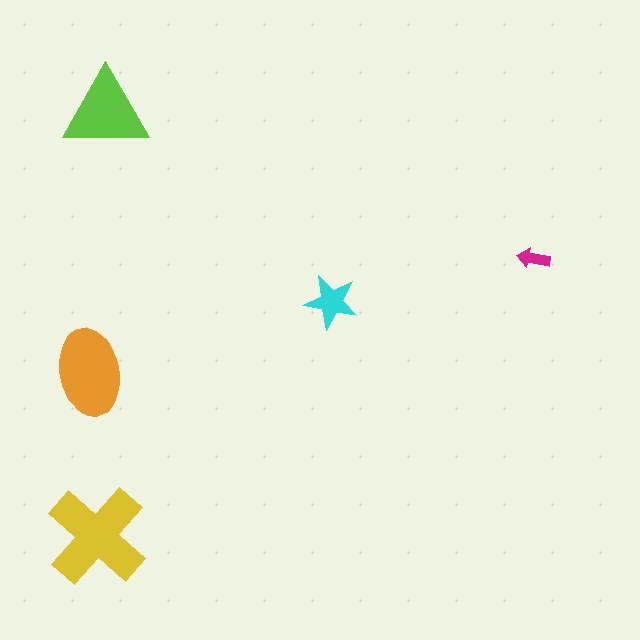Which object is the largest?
The yellow cross.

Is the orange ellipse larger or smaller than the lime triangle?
Larger.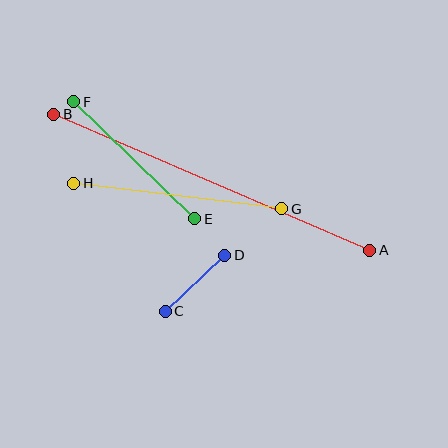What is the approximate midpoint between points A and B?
The midpoint is at approximately (212, 182) pixels.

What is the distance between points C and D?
The distance is approximately 82 pixels.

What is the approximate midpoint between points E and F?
The midpoint is at approximately (134, 160) pixels.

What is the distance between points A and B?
The distance is approximately 344 pixels.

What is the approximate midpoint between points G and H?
The midpoint is at approximately (178, 196) pixels.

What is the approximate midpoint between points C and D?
The midpoint is at approximately (195, 283) pixels.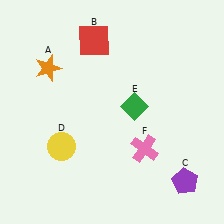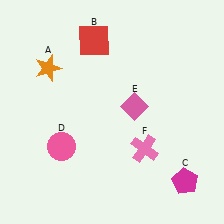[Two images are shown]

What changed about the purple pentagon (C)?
In Image 1, C is purple. In Image 2, it changed to magenta.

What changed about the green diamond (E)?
In Image 1, E is green. In Image 2, it changed to pink.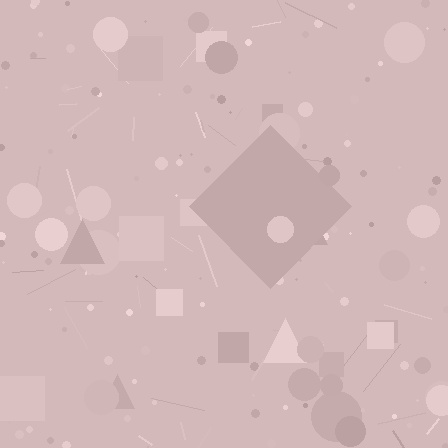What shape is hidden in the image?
A diamond is hidden in the image.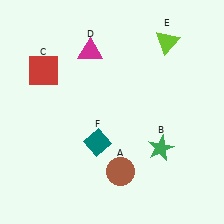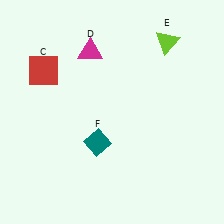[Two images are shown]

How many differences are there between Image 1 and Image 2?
There are 2 differences between the two images.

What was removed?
The green star (B), the brown circle (A) were removed in Image 2.